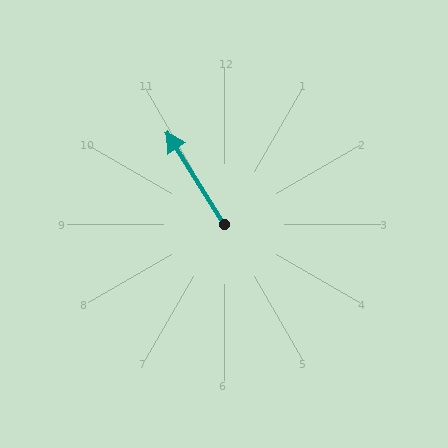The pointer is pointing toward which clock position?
Roughly 11 o'clock.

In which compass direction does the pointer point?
Northwest.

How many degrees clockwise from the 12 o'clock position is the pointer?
Approximately 328 degrees.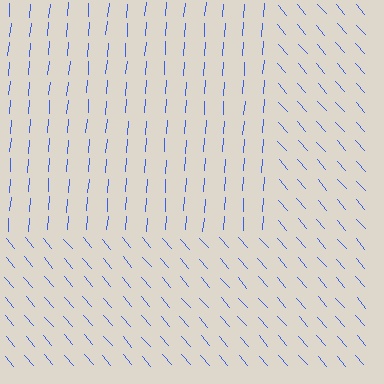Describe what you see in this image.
The image is filled with small blue line segments. A rectangle region in the image has lines oriented differently from the surrounding lines, creating a visible texture boundary.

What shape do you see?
I see a rectangle.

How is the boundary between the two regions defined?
The boundary is defined purely by a change in line orientation (approximately 45 degrees difference). All lines are the same color and thickness.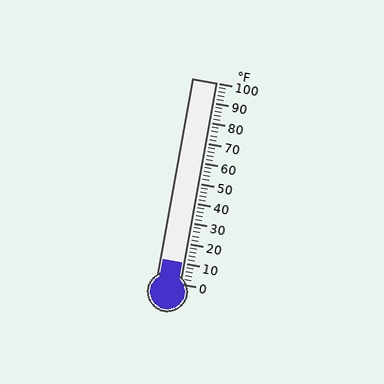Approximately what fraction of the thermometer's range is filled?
The thermometer is filled to approximately 10% of its range.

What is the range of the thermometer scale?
The thermometer scale ranges from 0°F to 100°F.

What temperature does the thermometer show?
The thermometer shows approximately 10°F.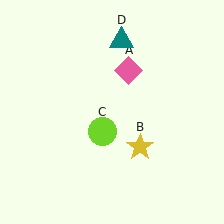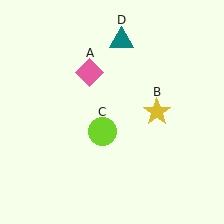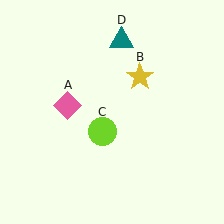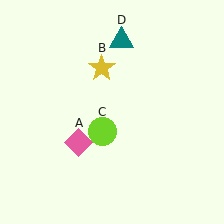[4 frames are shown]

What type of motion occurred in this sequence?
The pink diamond (object A), yellow star (object B) rotated counterclockwise around the center of the scene.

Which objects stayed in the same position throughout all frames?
Lime circle (object C) and teal triangle (object D) remained stationary.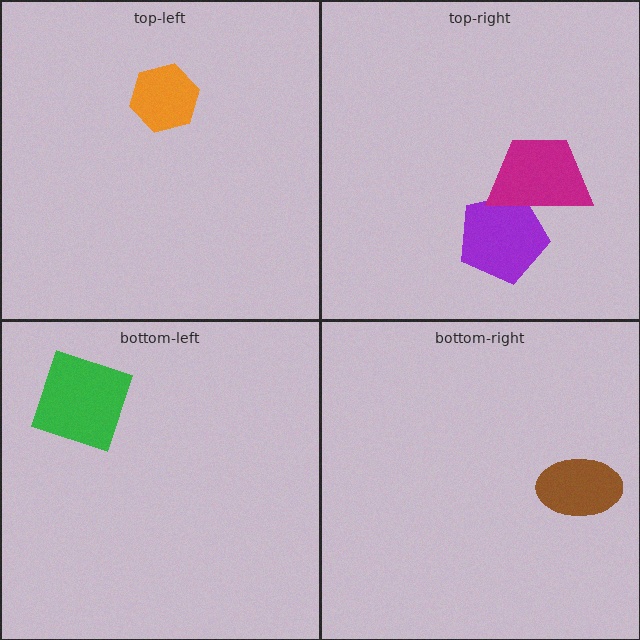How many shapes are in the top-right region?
2.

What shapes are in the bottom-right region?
The brown ellipse.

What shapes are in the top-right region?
The purple pentagon, the magenta trapezoid.